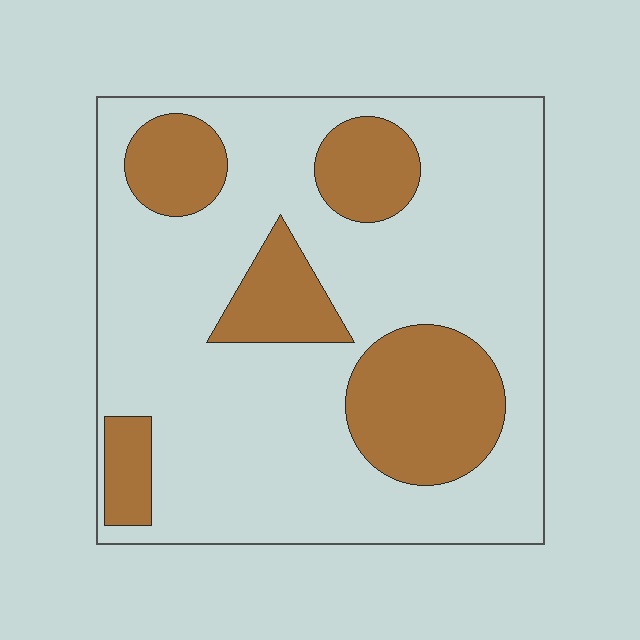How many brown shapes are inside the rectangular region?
5.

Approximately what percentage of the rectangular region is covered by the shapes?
Approximately 25%.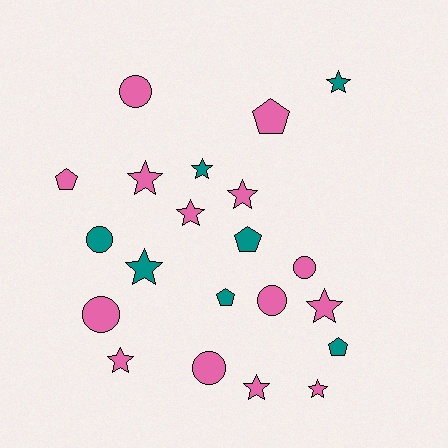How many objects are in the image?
There are 21 objects.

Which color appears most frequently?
Pink, with 14 objects.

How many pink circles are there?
There are 5 pink circles.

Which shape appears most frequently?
Star, with 10 objects.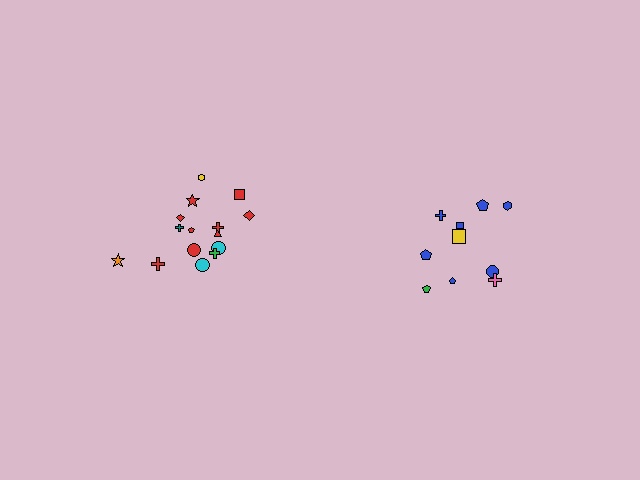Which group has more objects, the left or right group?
The left group.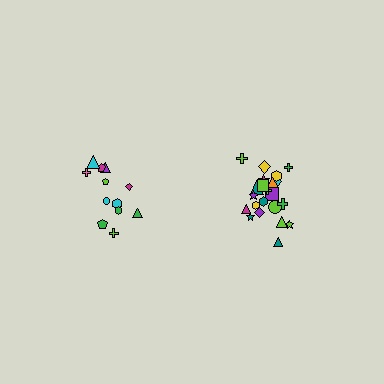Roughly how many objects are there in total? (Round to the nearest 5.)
Roughly 35 objects in total.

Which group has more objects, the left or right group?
The right group.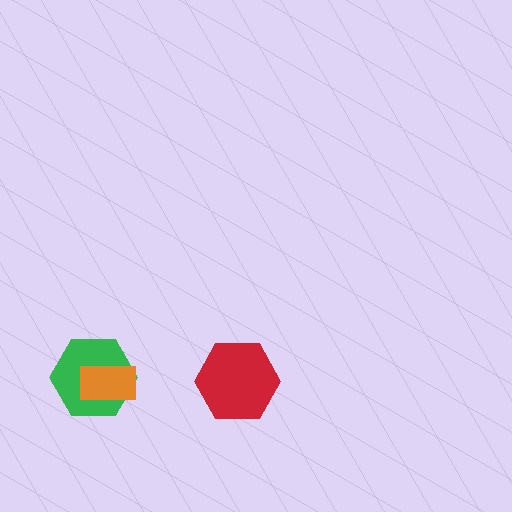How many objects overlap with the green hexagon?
1 object overlaps with the green hexagon.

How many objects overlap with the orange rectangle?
1 object overlaps with the orange rectangle.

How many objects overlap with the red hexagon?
0 objects overlap with the red hexagon.